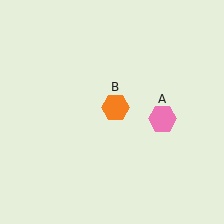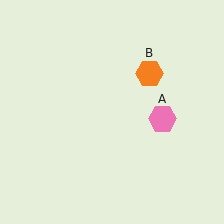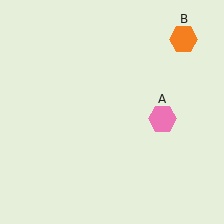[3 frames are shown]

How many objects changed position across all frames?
1 object changed position: orange hexagon (object B).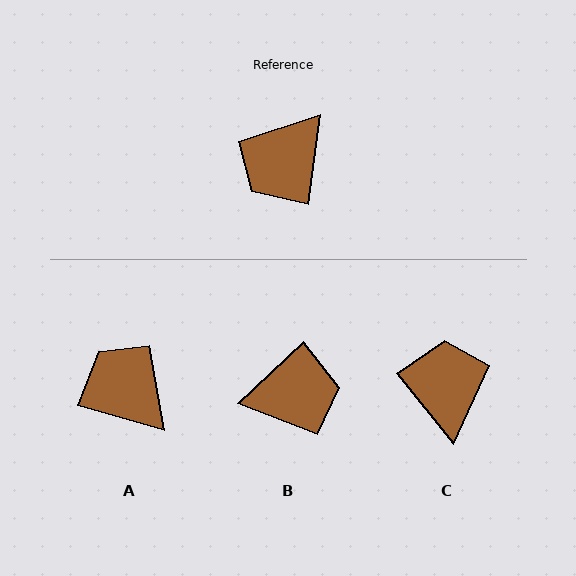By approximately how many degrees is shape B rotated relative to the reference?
Approximately 141 degrees counter-clockwise.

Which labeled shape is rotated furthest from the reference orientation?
B, about 141 degrees away.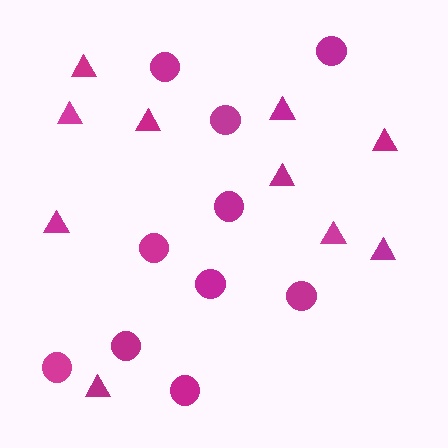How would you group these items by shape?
There are 2 groups: one group of triangles (10) and one group of circles (10).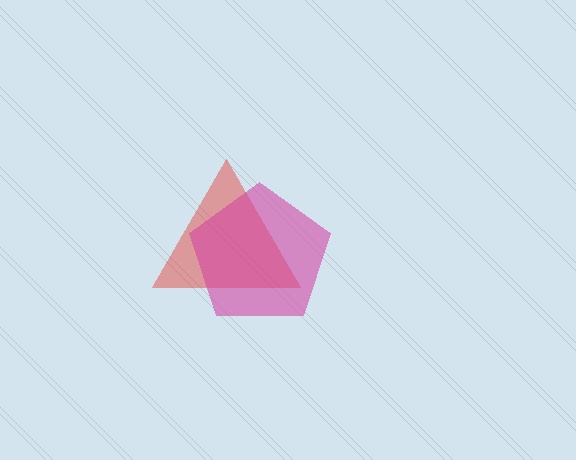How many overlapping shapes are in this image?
There are 2 overlapping shapes in the image.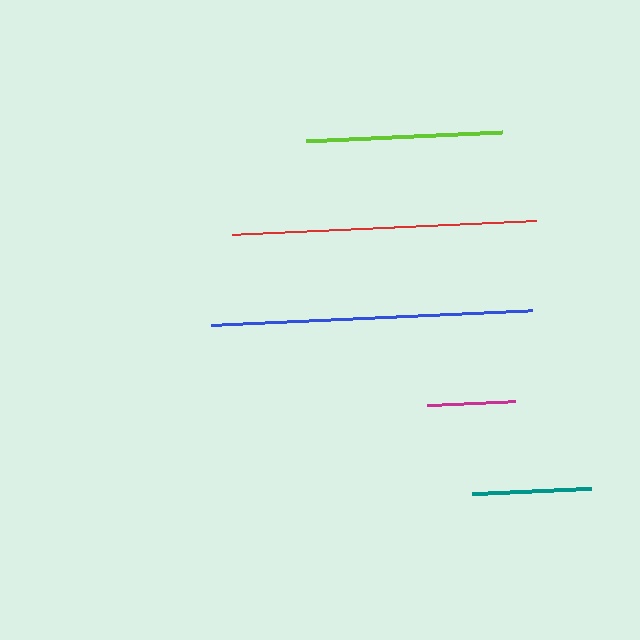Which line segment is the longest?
The blue line is the longest at approximately 321 pixels.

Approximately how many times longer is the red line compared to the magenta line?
The red line is approximately 3.5 times the length of the magenta line.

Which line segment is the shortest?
The magenta line is the shortest at approximately 87 pixels.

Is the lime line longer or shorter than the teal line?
The lime line is longer than the teal line.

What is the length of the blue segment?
The blue segment is approximately 321 pixels long.